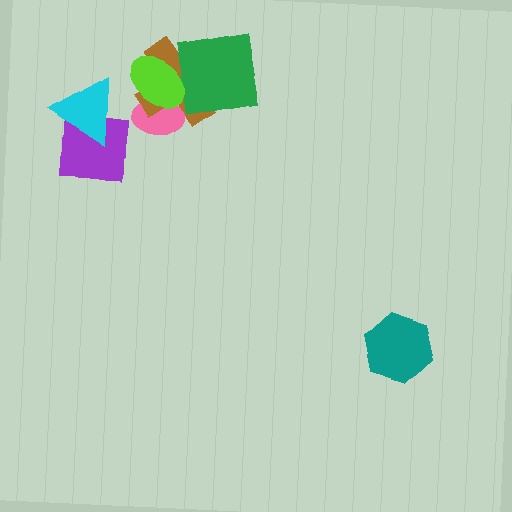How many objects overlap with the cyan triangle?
1 object overlaps with the cyan triangle.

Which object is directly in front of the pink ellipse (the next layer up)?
The brown cross is directly in front of the pink ellipse.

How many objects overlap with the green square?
1 object overlaps with the green square.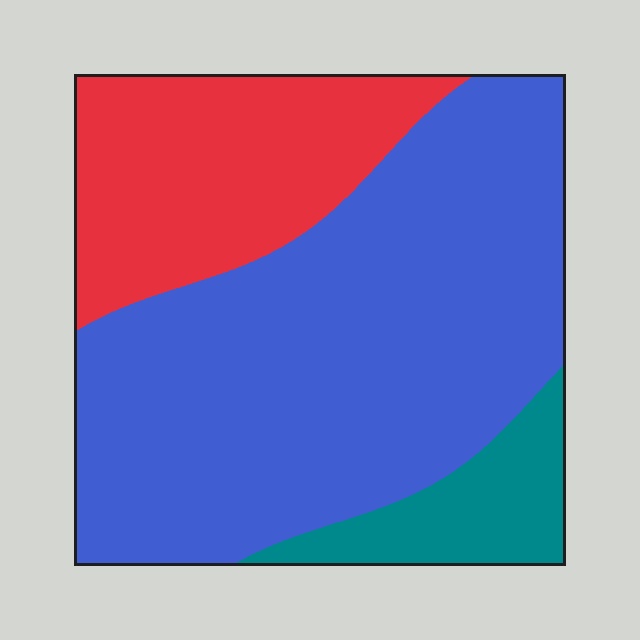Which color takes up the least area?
Teal, at roughly 10%.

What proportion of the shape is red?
Red takes up about one quarter (1/4) of the shape.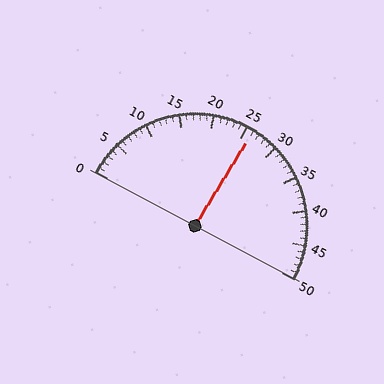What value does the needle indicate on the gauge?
The needle indicates approximately 26.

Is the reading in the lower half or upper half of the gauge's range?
The reading is in the upper half of the range (0 to 50).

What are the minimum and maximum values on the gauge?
The gauge ranges from 0 to 50.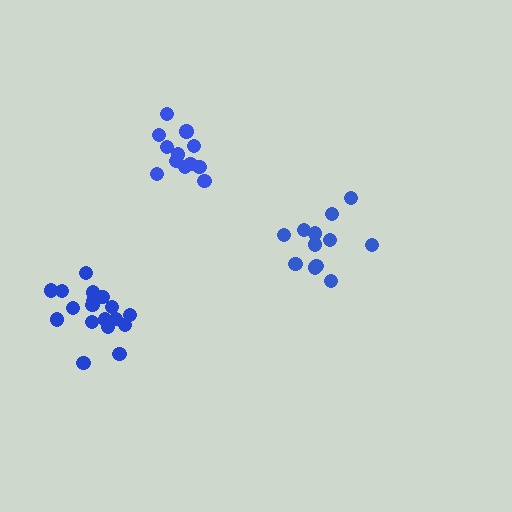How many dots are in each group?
Group 1: 12 dots, Group 2: 12 dots, Group 3: 18 dots (42 total).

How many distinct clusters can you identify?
There are 3 distinct clusters.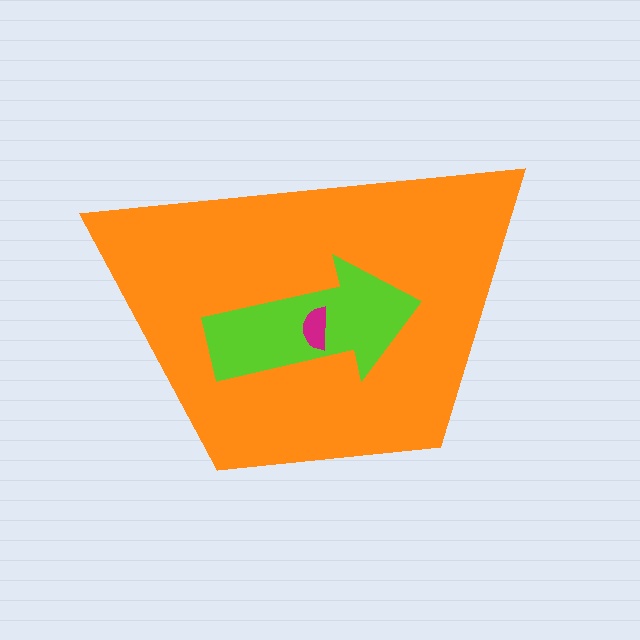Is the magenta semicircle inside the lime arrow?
Yes.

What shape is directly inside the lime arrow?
The magenta semicircle.